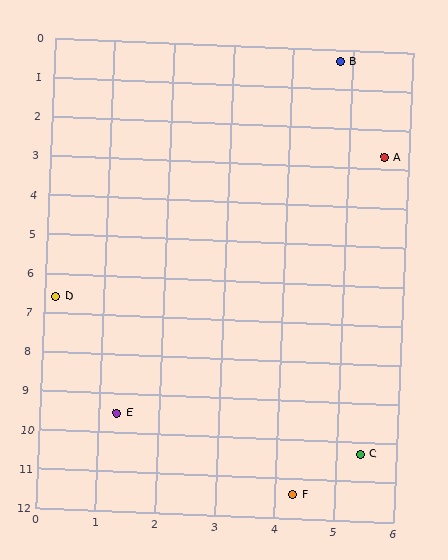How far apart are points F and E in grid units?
Points F and E are about 3.6 grid units apart.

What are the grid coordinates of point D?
Point D is at approximately (0.2, 6.6).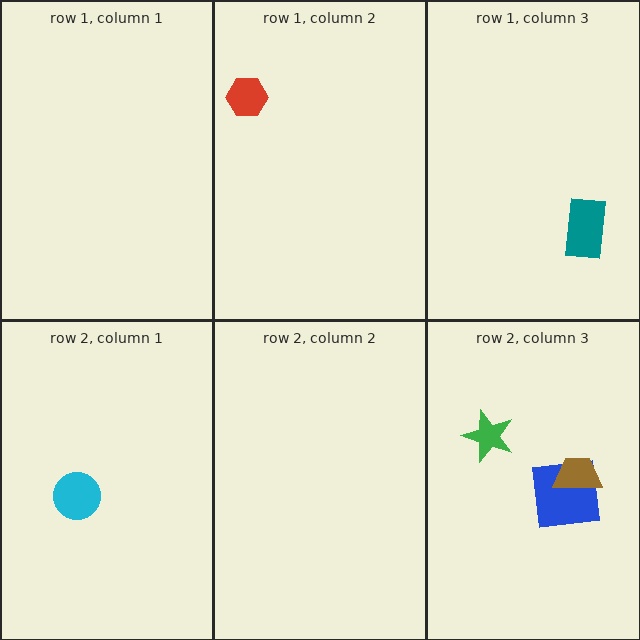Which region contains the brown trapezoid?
The row 2, column 3 region.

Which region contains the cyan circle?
The row 2, column 1 region.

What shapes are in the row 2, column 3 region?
The blue square, the green star, the brown trapezoid.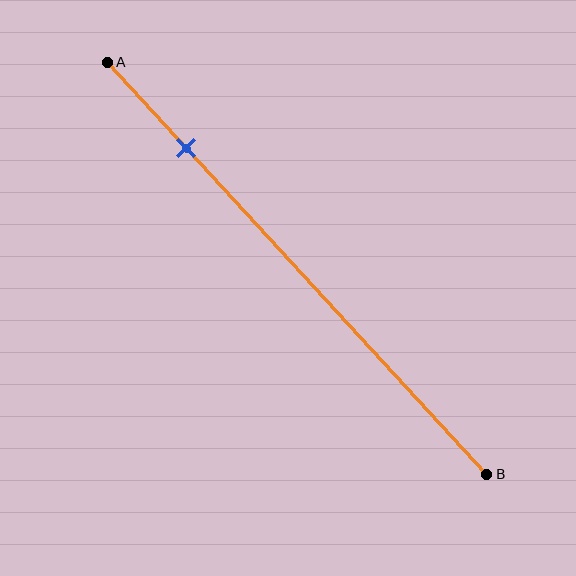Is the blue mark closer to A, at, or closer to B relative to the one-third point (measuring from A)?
The blue mark is closer to point A than the one-third point of segment AB.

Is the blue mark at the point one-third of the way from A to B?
No, the mark is at about 20% from A, not at the 33% one-third point.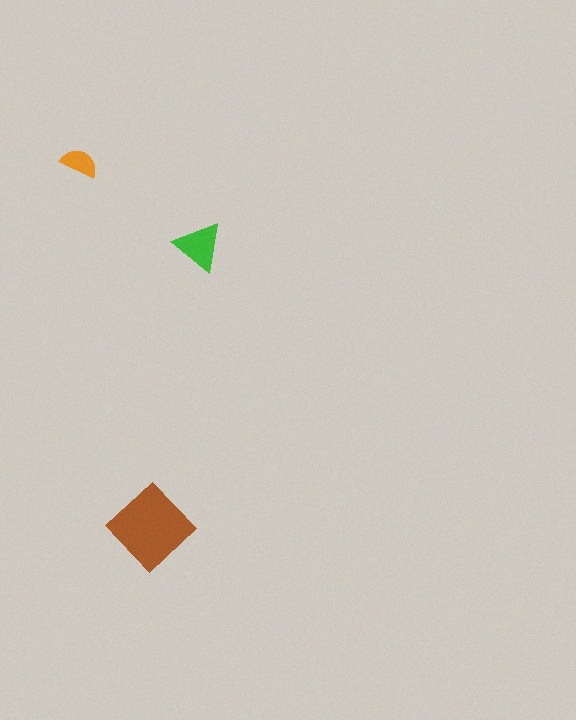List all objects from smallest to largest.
The orange semicircle, the green triangle, the brown diamond.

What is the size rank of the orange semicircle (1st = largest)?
3rd.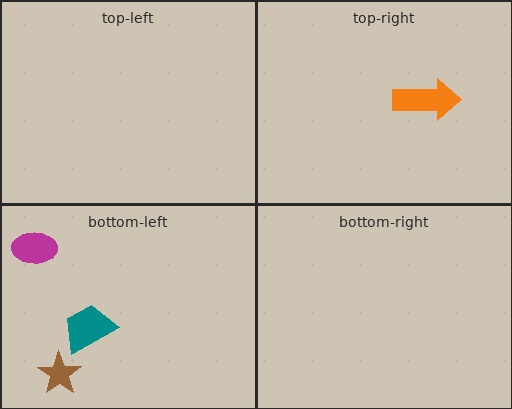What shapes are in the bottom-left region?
The teal trapezoid, the magenta ellipse, the brown star.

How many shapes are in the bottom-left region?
3.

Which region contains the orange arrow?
The top-right region.